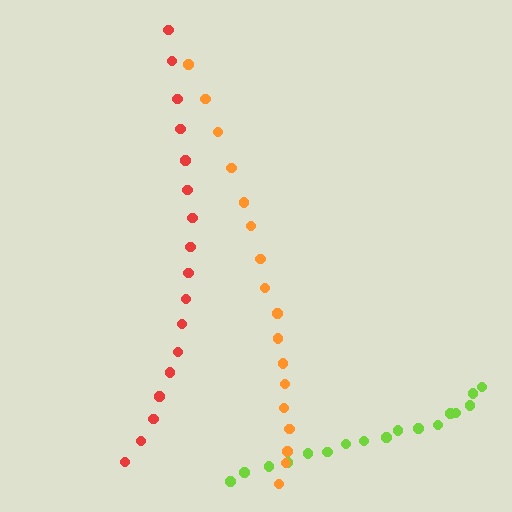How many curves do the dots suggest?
There are 3 distinct paths.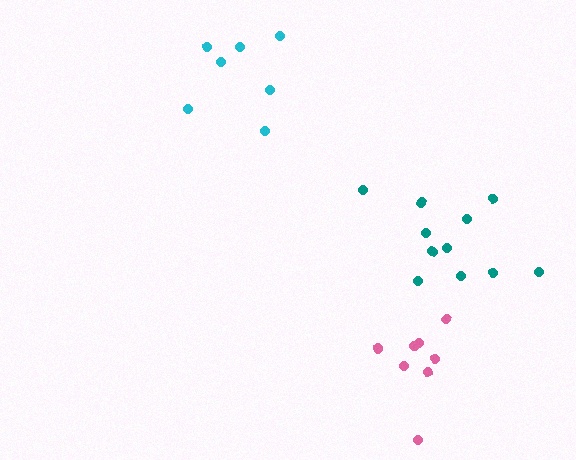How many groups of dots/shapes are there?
There are 3 groups.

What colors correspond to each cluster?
The clusters are colored: cyan, pink, teal.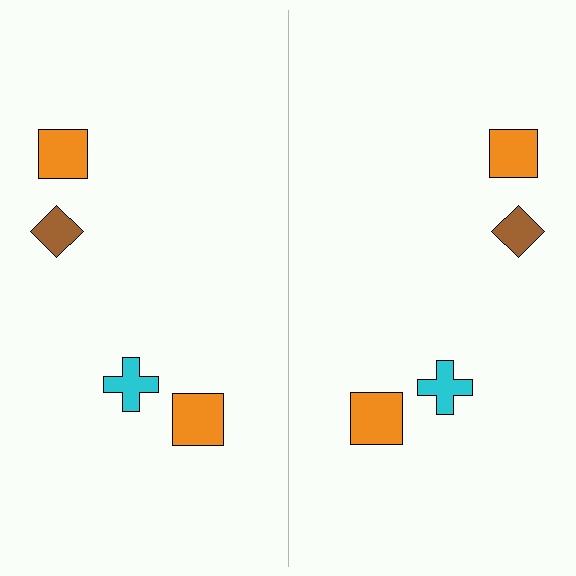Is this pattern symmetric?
Yes, this pattern has bilateral (reflection) symmetry.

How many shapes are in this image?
There are 8 shapes in this image.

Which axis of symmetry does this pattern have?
The pattern has a vertical axis of symmetry running through the center of the image.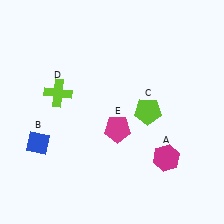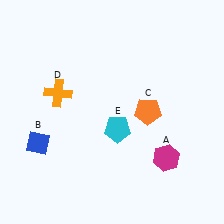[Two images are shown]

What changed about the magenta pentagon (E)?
In Image 1, E is magenta. In Image 2, it changed to cyan.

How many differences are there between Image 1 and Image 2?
There are 3 differences between the two images.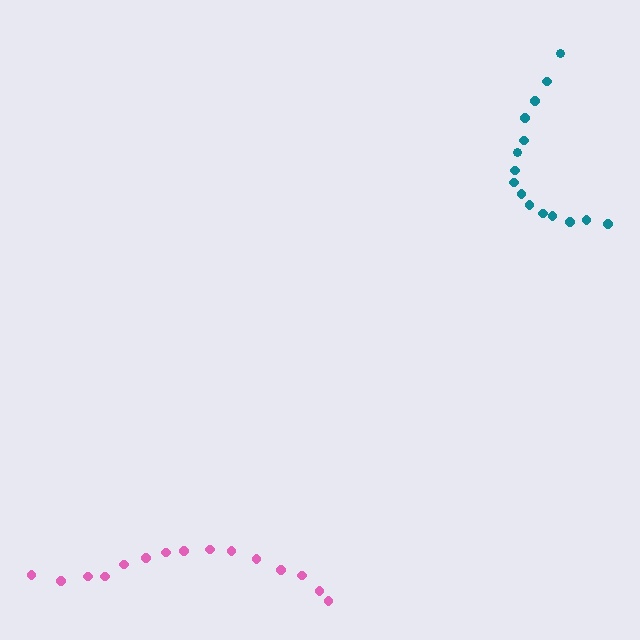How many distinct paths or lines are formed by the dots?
There are 2 distinct paths.